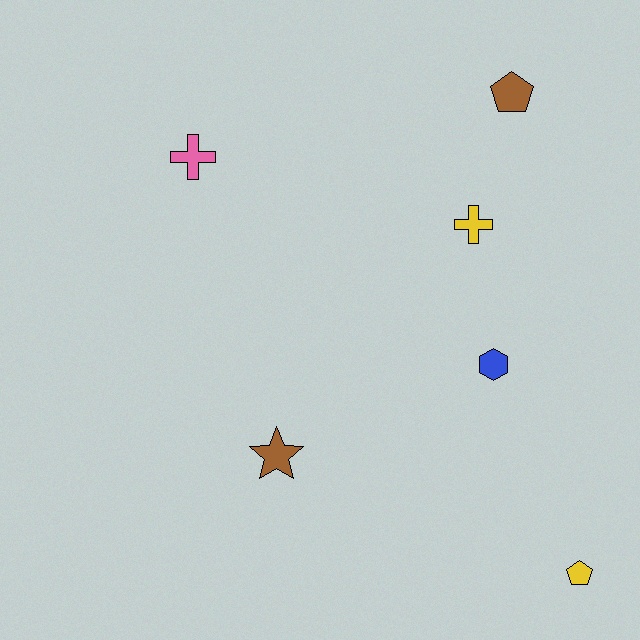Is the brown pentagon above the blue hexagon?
Yes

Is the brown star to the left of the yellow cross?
Yes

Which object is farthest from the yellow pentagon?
The pink cross is farthest from the yellow pentagon.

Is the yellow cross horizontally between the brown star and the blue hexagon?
Yes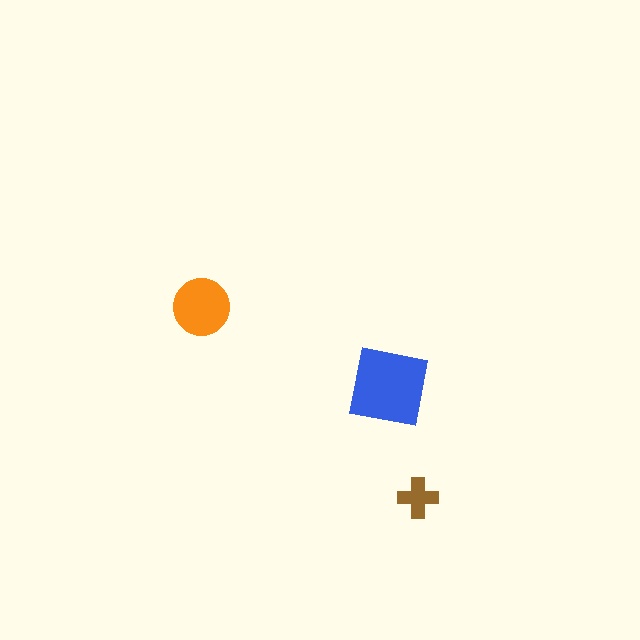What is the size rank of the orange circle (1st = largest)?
2nd.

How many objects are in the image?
There are 3 objects in the image.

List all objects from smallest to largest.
The brown cross, the orange circle, the blue square.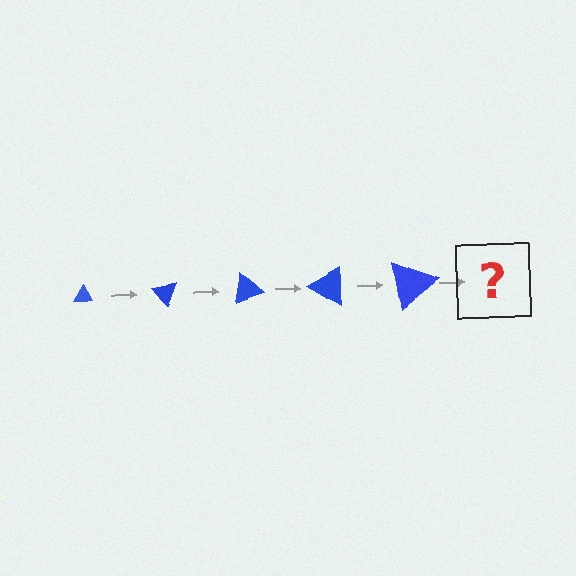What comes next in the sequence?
The next element should be a triangle, larger than the previous one and rotated 250 degrees from the start.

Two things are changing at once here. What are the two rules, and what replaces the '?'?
The two rules are that the triangle grows larger each step and it rotates 50 degrees each step. The '?' should be a triangle, larger than the previous one and rotated 250 degrees from the start.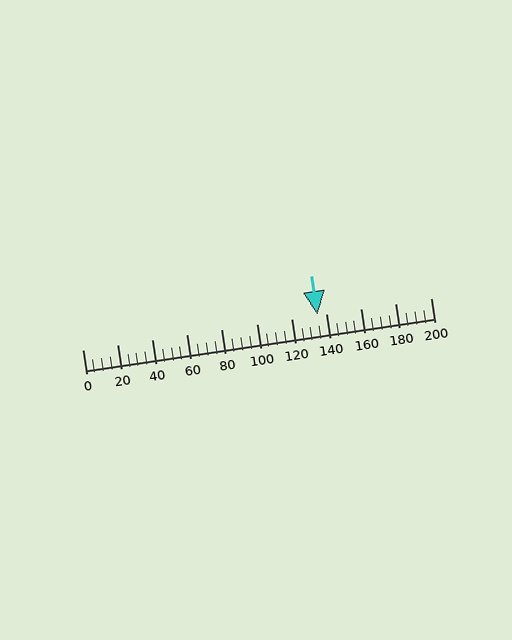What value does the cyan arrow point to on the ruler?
The cyan arrow points to approximately 135.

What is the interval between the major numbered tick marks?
The major tick marks are spaced 20 units apart.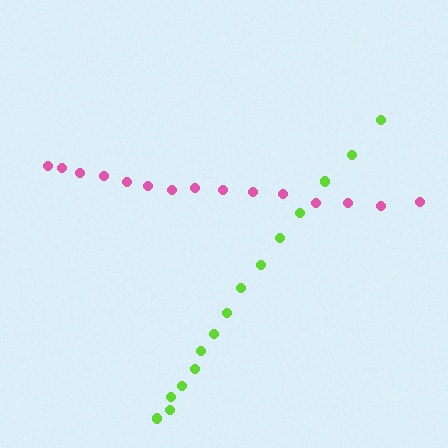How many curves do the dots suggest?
There are 2 distinct paths.